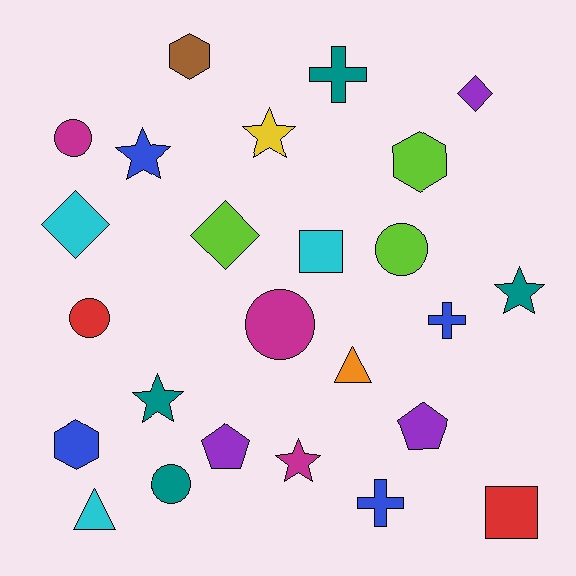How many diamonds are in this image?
There are 3 diamonds.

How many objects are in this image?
There are 25 objects.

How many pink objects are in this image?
There are no pink objects.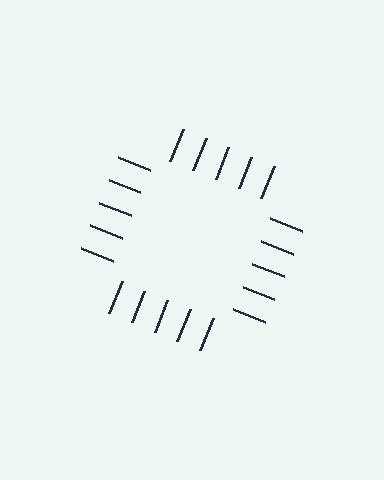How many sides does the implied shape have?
4 sides — the line-ends trace a square.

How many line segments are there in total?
20 — 5 along each of the 4 edges.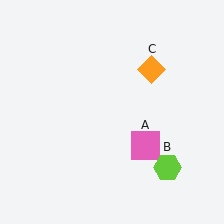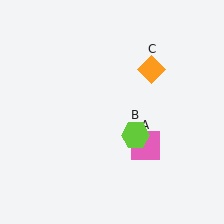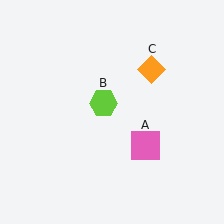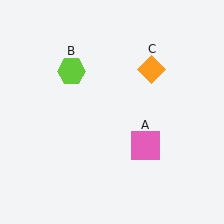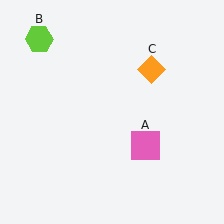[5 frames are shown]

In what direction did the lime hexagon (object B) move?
The lime hexagon (object B) moved up and to the left.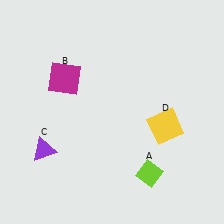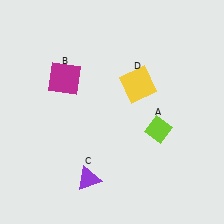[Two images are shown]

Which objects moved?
The objects that moved are: the lime diamond (A), the purple triangle (C), the yellow square (D).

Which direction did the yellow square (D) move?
The yellow square (D) moved up.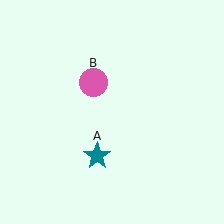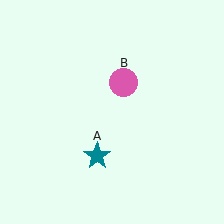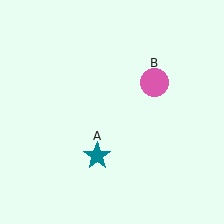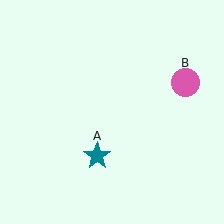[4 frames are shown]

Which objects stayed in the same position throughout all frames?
Teal star (object A) remained stationary.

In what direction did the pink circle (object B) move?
The pink circle (object B) moved right.